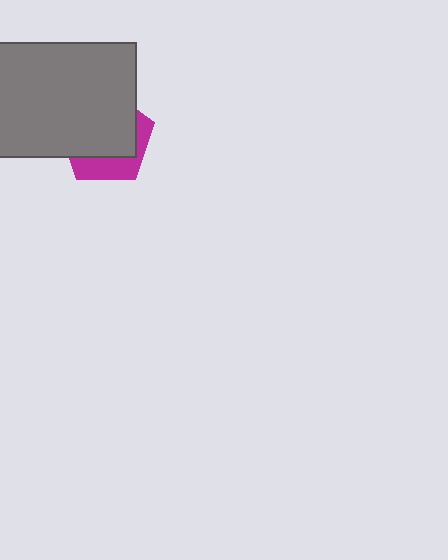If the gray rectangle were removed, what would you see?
You would see the complete magenta pentagon.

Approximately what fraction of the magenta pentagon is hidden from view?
Roughly 68% of the magenta pentagon is hidden behind the gray rectangle.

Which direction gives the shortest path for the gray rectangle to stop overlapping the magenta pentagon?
Moving toward the upper-left gives the shortest separation.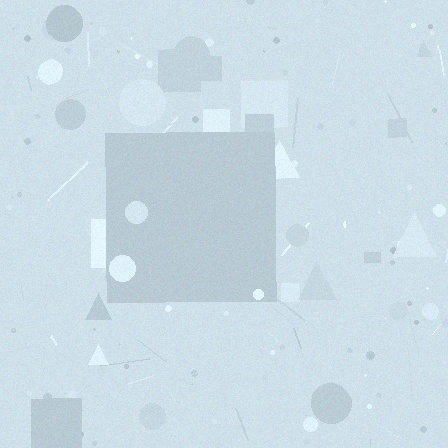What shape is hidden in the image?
A square is hidden in the image.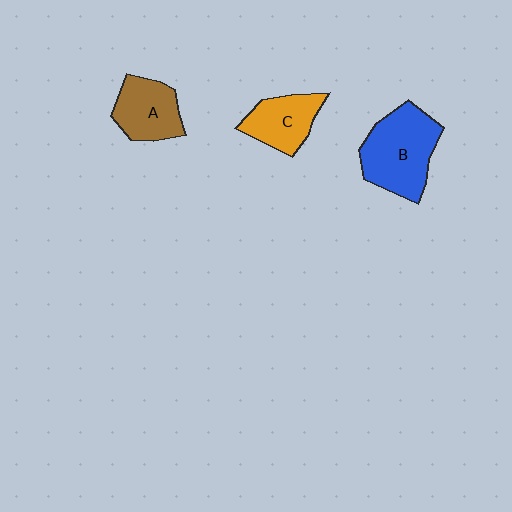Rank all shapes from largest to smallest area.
From largest to smallest: B (blue), A (brown), C (orange).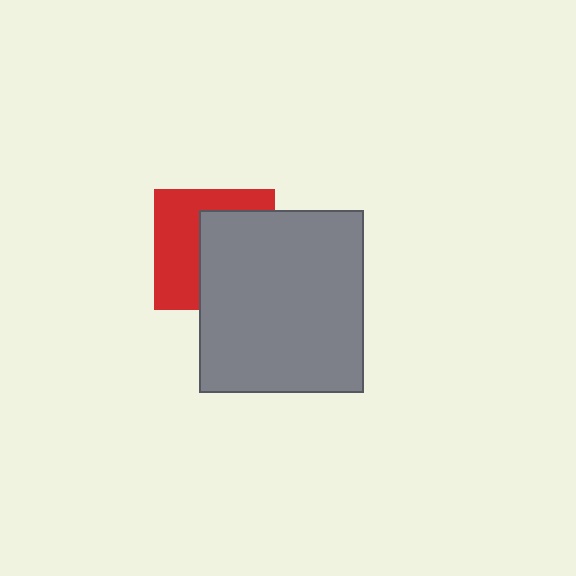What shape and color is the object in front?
The object in front is a gray rectangle.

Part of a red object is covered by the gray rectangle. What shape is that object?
It is a square.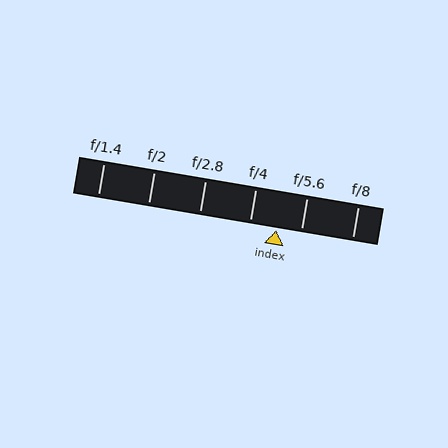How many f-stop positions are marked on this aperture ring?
There are 6 f-stop positions marked.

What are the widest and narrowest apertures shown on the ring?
The widest aperture shown is f/1.4 and the narrowest is f/8.